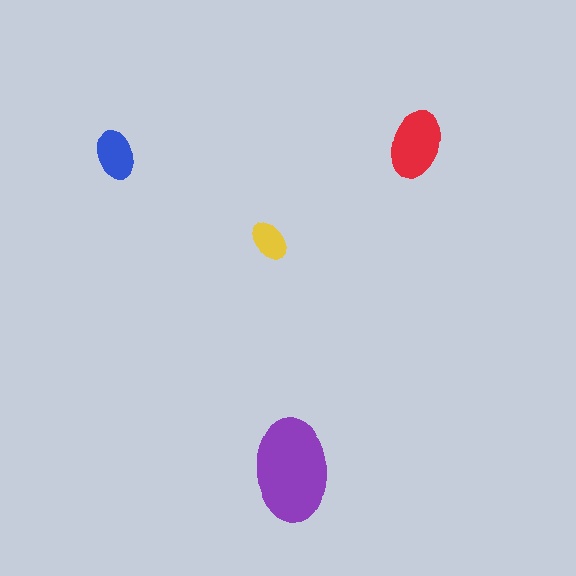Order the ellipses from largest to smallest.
the purple one, the red one, the blue one, the yellow one.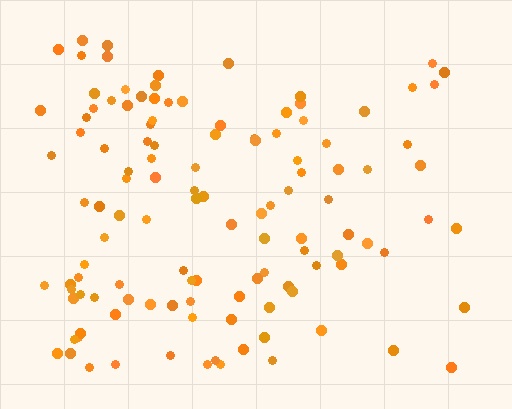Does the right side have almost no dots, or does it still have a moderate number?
Still a moderate number, just noticeably fewer than the left.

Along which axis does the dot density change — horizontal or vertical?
Horizontal.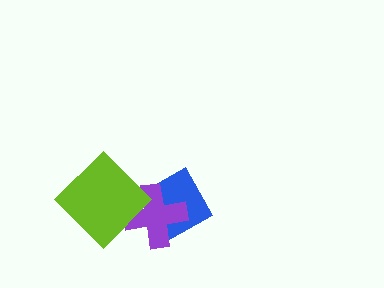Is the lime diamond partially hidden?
No, no other shape covers it.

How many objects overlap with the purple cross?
2 objects overlap with the purple cross.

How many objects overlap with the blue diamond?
2 objects overlap with the blue diamond.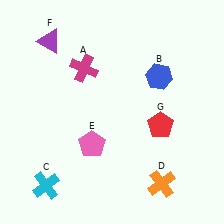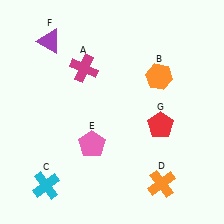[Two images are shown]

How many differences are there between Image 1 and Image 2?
There is 1 difference between the two images.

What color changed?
The hexagon (B) changed from blue in Image 1 to orange in Image 2.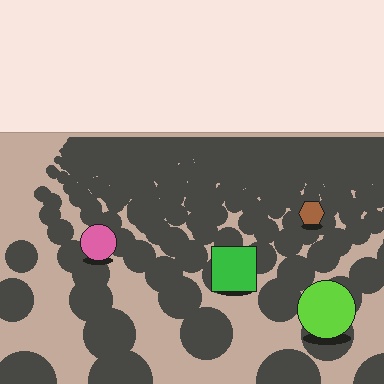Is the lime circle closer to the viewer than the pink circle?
Yes. The lime circle is closer — you can tell from the texture gradient: the ground texture is coarser near it.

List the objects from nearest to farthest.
From nearest to farthest: the lime circle, the green square, the pink circle, the brown hexagon.